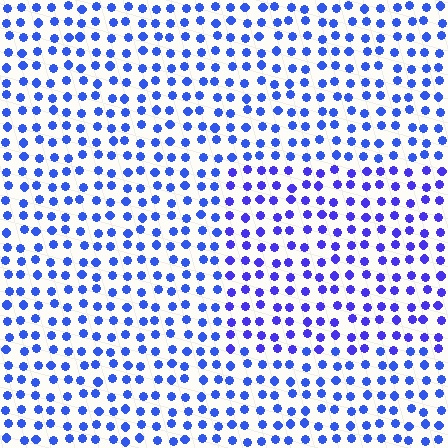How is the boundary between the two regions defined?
The boundary is defined purely by a slight shift in hue (about 19 degrees). Spacing, size, and orientation are identical on both sides.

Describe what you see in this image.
The image is filled with small blue elements in a uniform arrangement. A rectangle-shaped region is visible where the elements are tinted to a slightly different hue, forming a subtle color boundary.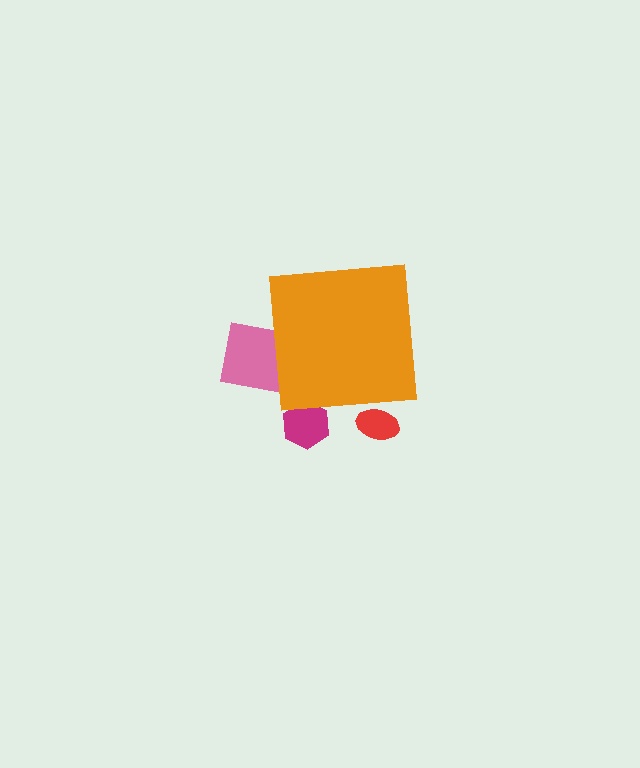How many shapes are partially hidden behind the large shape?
3 shapes are partially hidden.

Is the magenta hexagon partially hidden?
Yes, the magenta hexagon is partially hidden behind the orange square.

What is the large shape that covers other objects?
An orange square.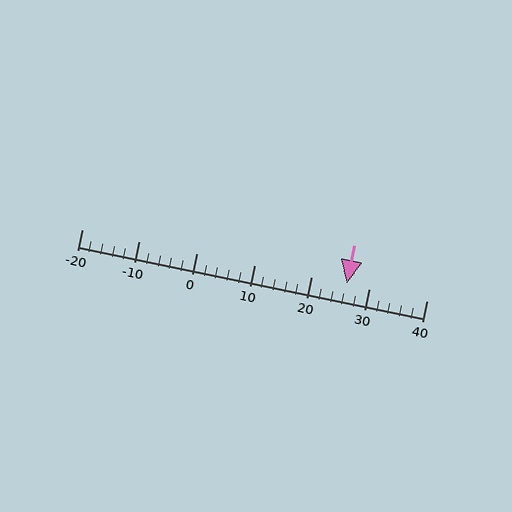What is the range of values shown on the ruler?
The ruler shows values from -20 to 40.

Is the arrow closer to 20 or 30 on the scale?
The arrow is closer to 30.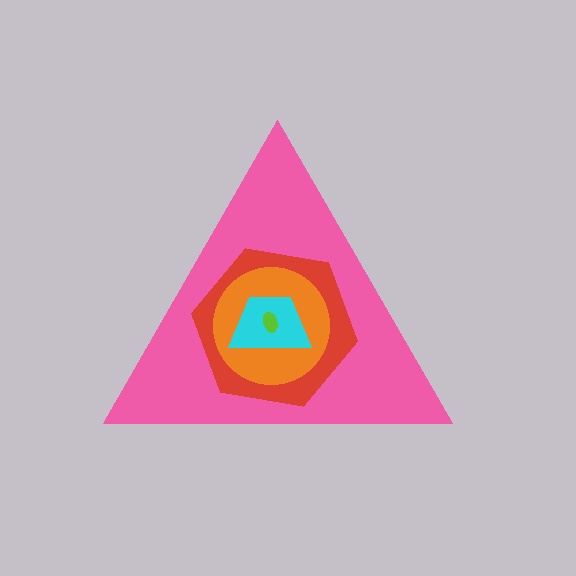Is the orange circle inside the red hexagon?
Yes.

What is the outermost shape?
The pink triangle.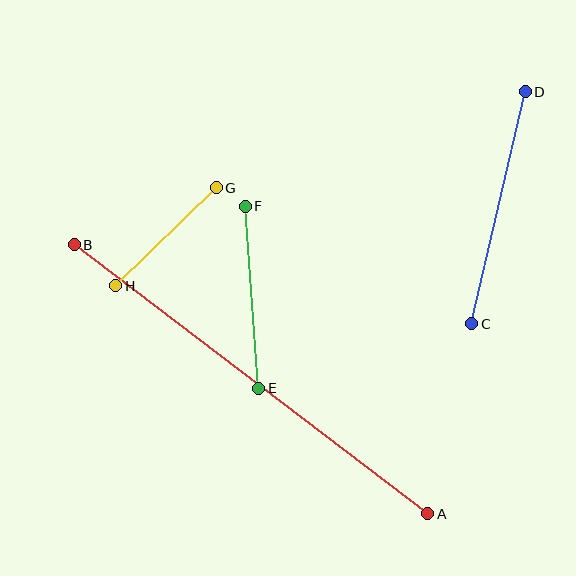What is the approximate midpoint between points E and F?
The midpoint is at approximately (252, 297) pixels.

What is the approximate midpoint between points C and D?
The midpoint is at approximately (499, 208) pixels.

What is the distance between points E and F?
The distance is approximately 182 pixels.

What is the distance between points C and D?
The distance is approximately 238 pixels.